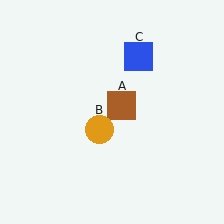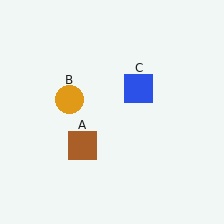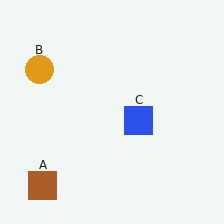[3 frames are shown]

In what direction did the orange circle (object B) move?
The orange circle (object B) moved up and to the left.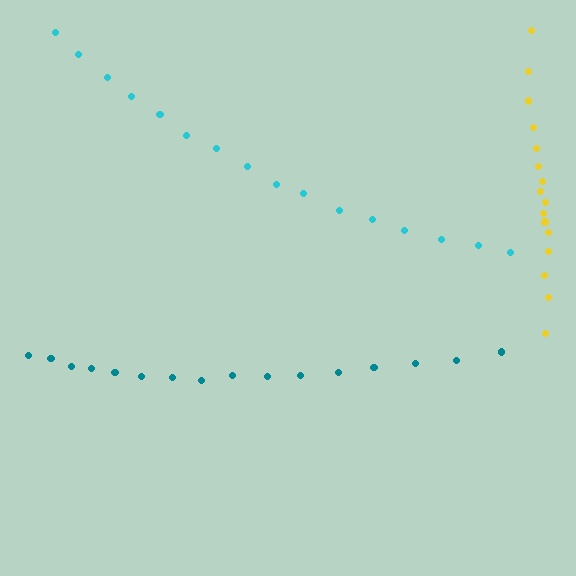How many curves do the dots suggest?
There are 3 distinct paths.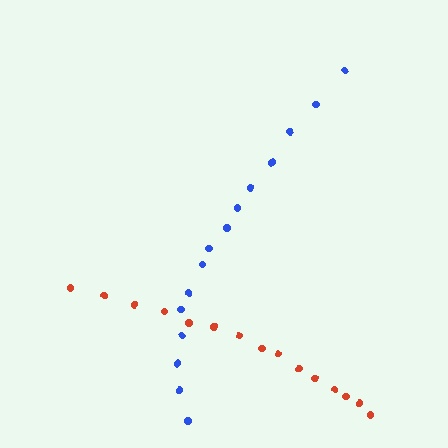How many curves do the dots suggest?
There are 2 distinct paths.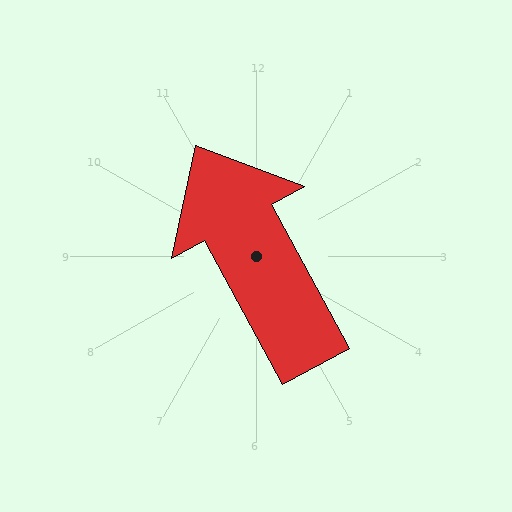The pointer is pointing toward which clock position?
Roughly 11 o'clock.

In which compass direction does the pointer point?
Northwest.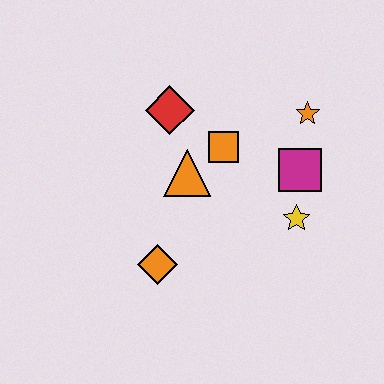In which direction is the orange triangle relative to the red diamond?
The orange triangle is below the red diamond.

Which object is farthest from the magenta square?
The orange diamond is farthest from the magenta square.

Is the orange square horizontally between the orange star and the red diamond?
Yes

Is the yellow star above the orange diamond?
Yes